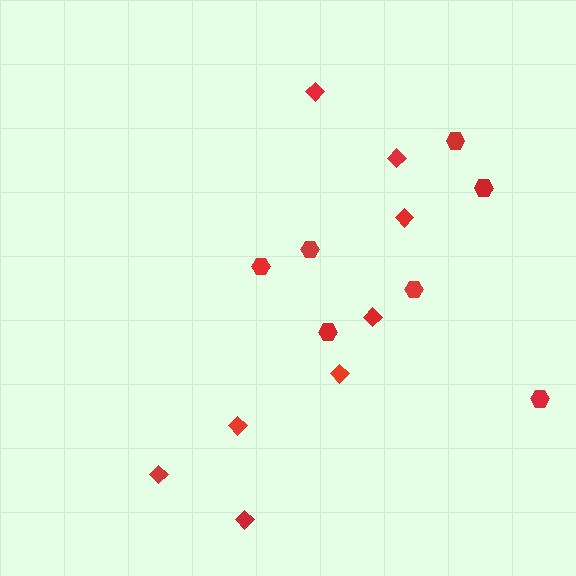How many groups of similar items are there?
There are 2 groups: one group of hexagons (7) and one group of diamonds (8).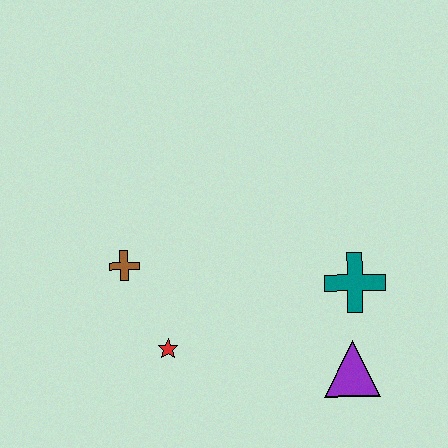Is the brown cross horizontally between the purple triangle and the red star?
No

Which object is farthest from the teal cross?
The brown cross is farthest from the teal cross.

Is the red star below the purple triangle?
No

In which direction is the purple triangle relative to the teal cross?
The purple triangle is below the teal cross.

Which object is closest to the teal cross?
The purple triangle is closest to the teal cross.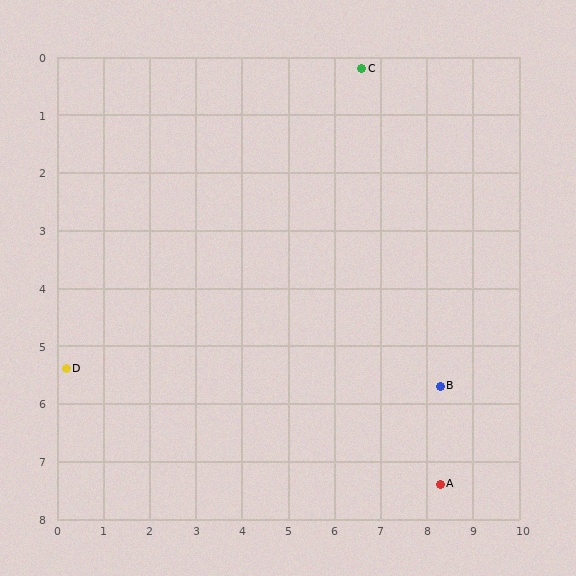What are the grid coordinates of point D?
Point D is at approximately (0.2, 5.4).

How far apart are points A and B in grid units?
Points A and B are about 1.7 grid units apart.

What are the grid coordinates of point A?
Point A is at approximately (8.3, 7.4).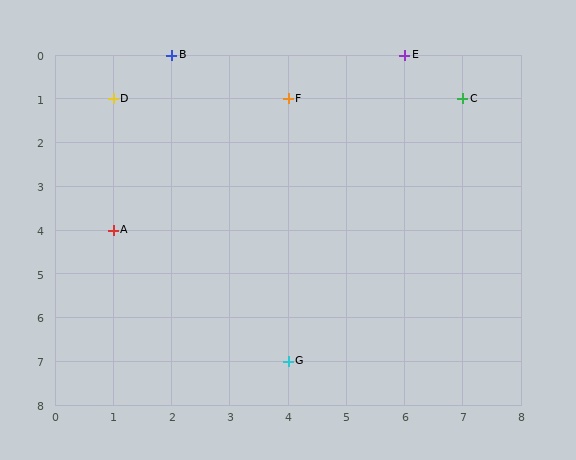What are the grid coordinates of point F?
Point F is at grid coordinates (4, 1).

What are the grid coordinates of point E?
Point E is at grid coordinates (6, 0).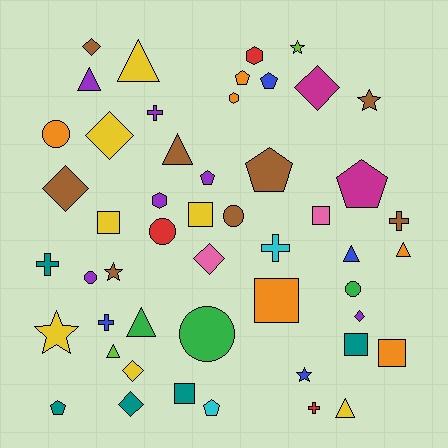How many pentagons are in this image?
There are 7 pentagons.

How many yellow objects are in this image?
There are 7 yellow objects.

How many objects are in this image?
There are 50 objects.